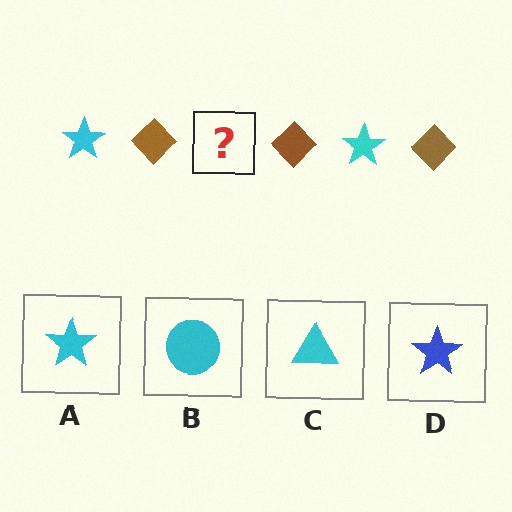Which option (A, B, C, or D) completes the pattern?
A.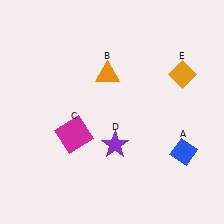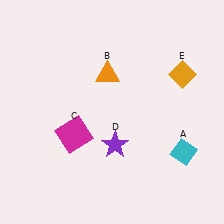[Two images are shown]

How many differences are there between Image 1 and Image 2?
There is 1 difference between the two images.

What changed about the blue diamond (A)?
In Image 1, A is blue. In Image 2, it changed to cyan.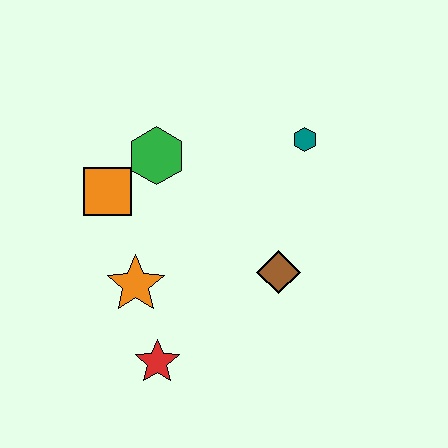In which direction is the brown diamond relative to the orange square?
The brown diamond is to the right of the orange square.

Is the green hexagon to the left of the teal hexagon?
Yes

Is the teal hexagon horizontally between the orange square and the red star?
No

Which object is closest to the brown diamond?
The teal hexagon is closest to the brown diamond.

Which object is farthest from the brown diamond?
The orange square is farthest from the brown diamond.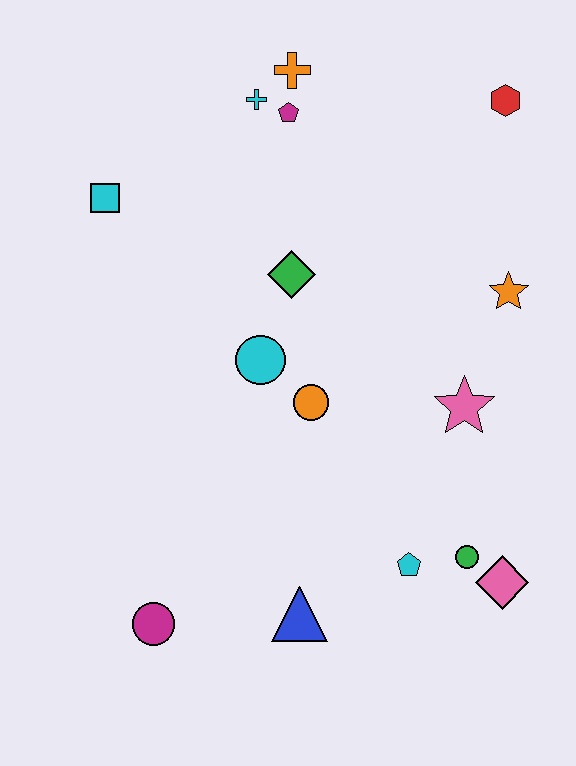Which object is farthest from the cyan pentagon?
The orange cross is farthest from the cyan pentagon.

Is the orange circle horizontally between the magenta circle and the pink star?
Yes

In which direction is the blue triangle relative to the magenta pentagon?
The blue triangle is below the magenta pentagon.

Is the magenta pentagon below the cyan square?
No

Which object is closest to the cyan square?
The cyan cross is closest to the cyan square.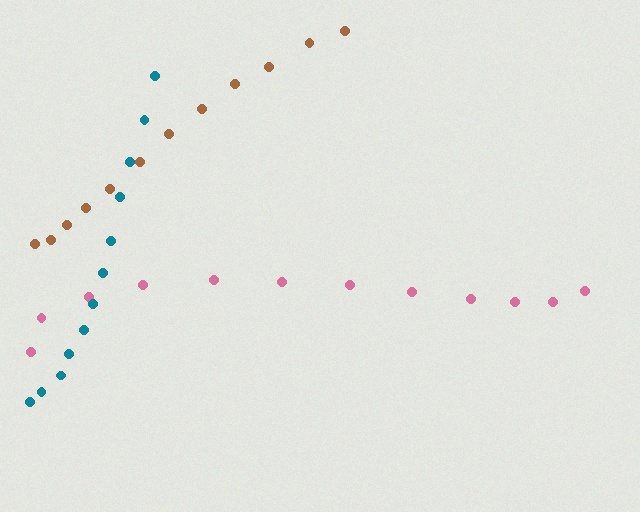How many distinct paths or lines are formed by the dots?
There are 3 distinct paths.